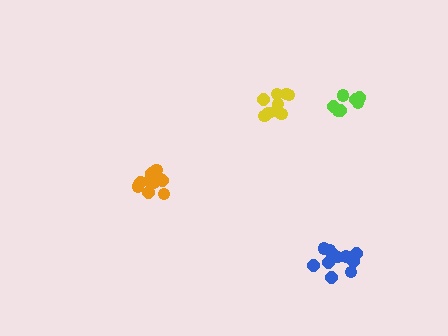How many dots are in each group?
Group 1: 12 dots, Group 2: 9 dots, Group 3: 13 dots, Group 4: 8 dots (42 total).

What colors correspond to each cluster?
The clusters are colored: blue, yellow, orange, lime.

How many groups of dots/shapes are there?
There are 4 groups.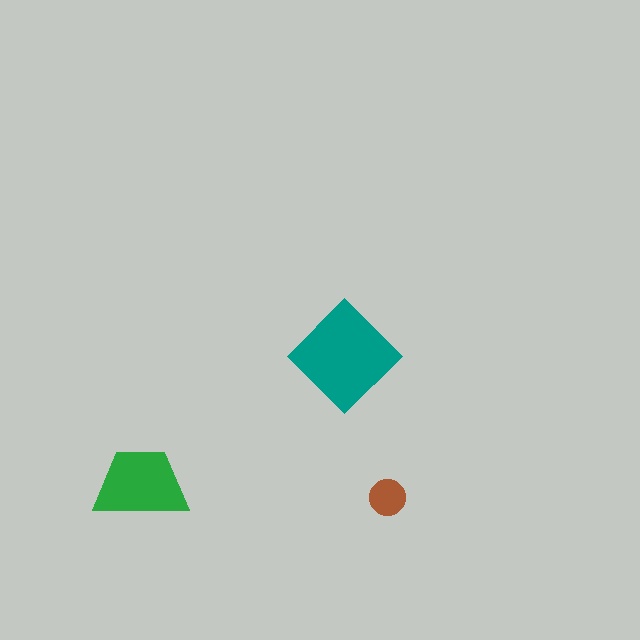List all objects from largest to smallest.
The teal diamond, the green trapezoid, the brown circle.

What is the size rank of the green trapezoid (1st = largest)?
2nd.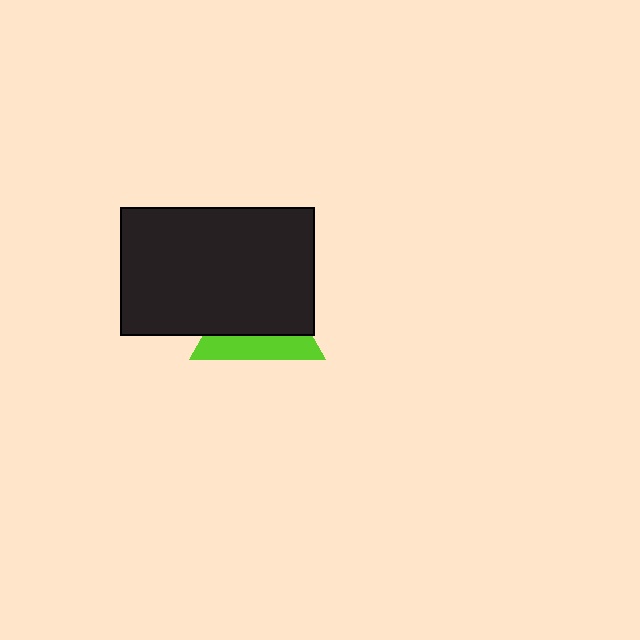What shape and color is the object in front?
The object in front is a black rectangle.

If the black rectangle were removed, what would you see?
You would see the complete lime triangle.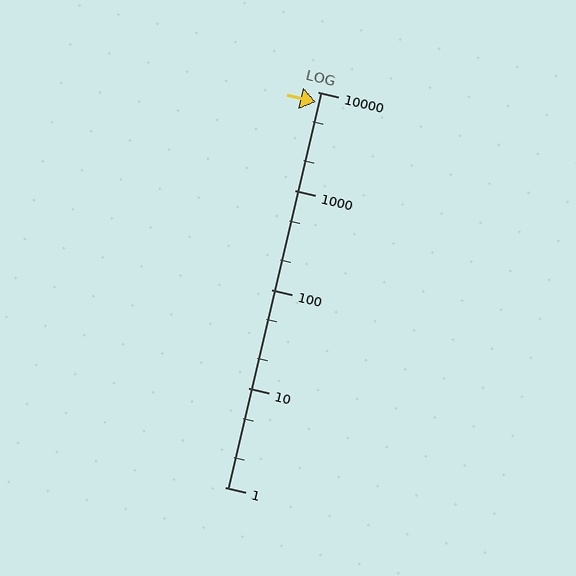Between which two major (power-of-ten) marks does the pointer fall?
The pointer is between 1000 and 10000.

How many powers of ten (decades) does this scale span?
The scale spans 4 decades, from 1 to 10000.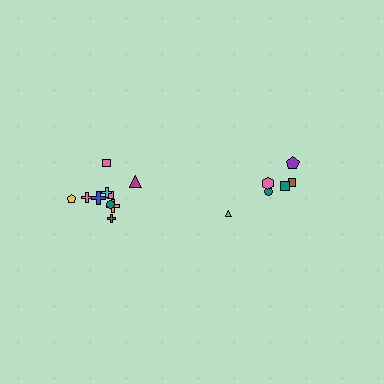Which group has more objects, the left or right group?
The left group.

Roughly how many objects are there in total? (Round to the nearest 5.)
Roughly 15 objects in total.